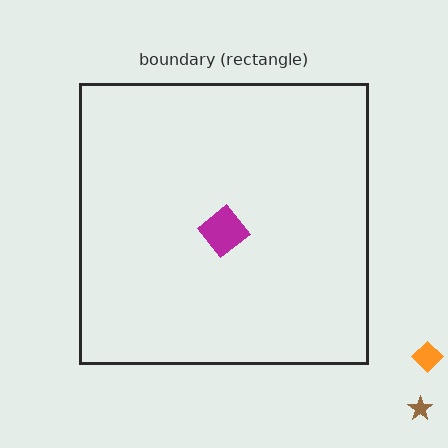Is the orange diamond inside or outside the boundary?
Outside.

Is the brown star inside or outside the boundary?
Outside.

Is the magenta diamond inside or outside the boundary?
Inside.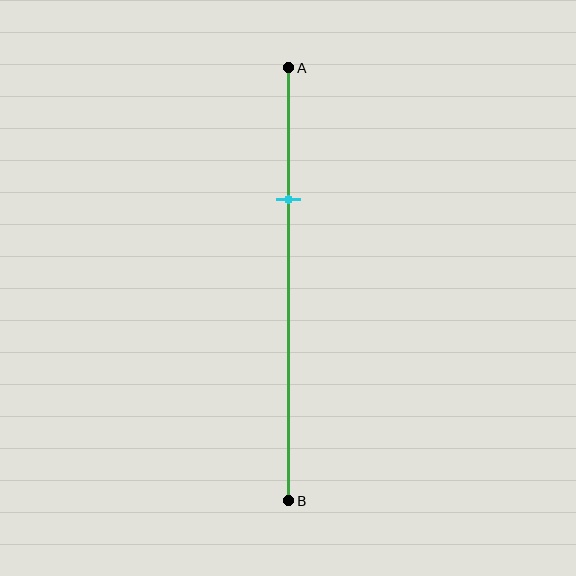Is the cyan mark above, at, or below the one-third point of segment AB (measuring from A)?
The cyan mark is approximately at the one-third point of segment AB.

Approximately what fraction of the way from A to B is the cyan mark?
The cyan mark is approximately 30% of the way from A to B.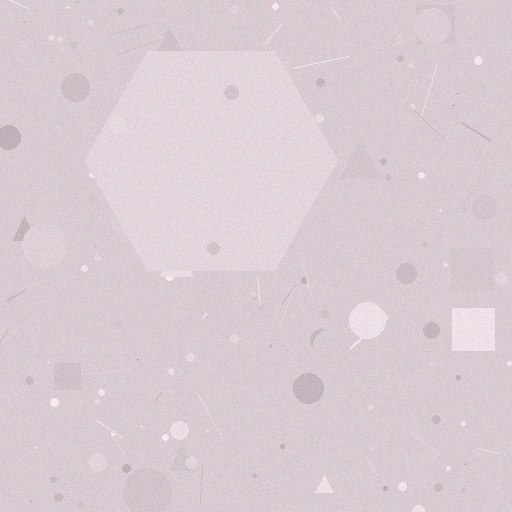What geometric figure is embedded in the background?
A hexagon is embedded in the background.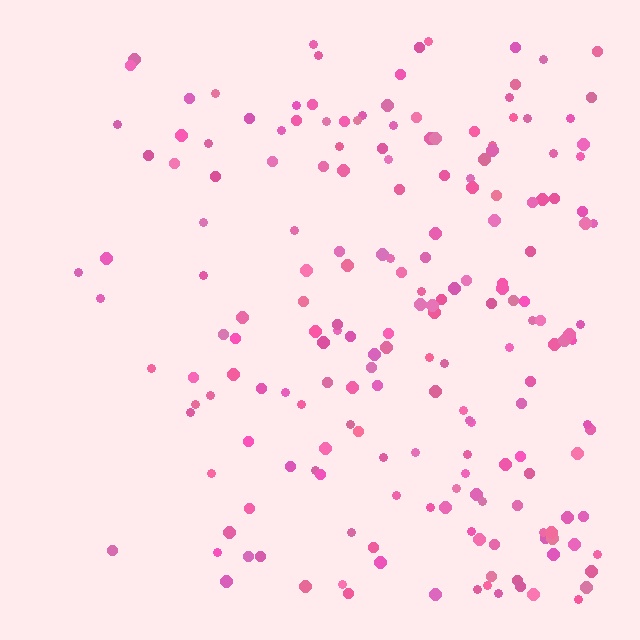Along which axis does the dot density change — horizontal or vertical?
Horizontal.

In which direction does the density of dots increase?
From left to right, with the right side densest.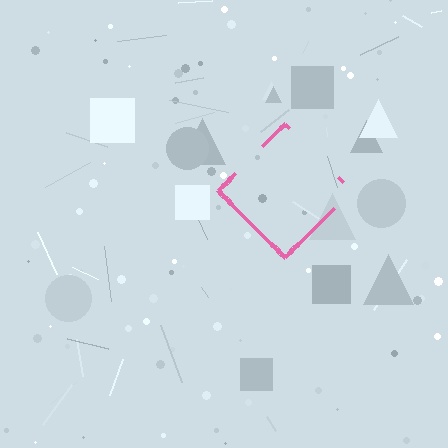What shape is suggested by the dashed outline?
The dashed outline suggests a diamond.